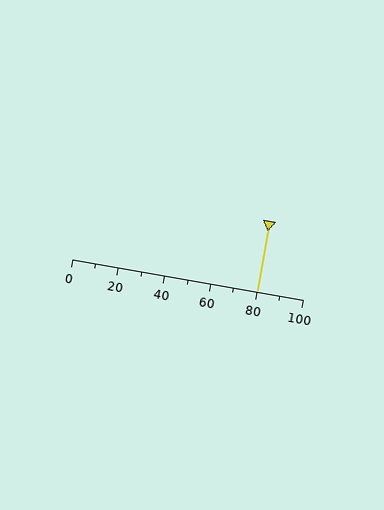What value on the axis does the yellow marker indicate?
The marker indicates approximately 80.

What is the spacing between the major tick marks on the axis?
The major ticks are spaced 20 apart.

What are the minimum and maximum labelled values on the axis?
The axis runs from 0 to 100.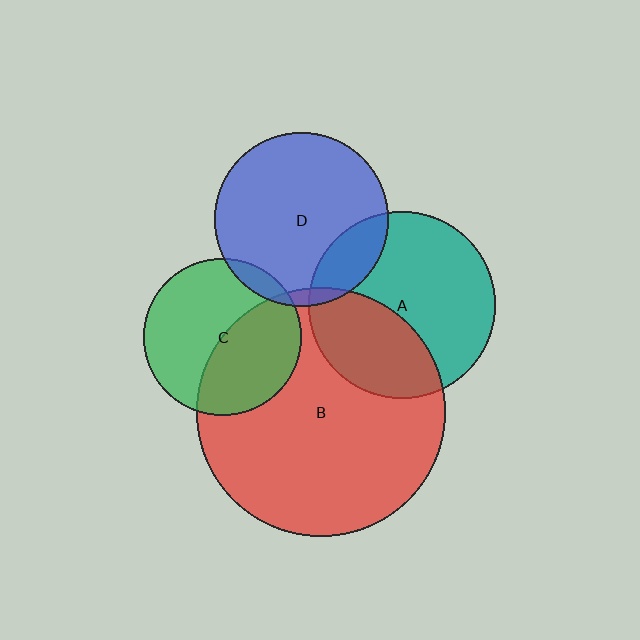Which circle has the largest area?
Circle B (red).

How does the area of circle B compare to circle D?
Approximately 2.0 times.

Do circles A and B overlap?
Yes.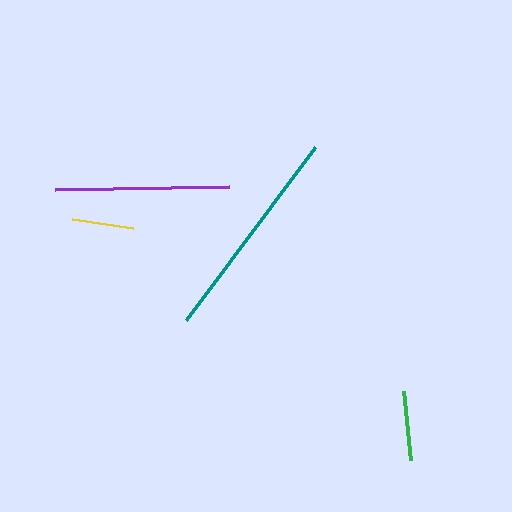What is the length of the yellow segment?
The yellow segment is approximately 61 pixels long.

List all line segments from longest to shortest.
From longest to shortest: teal, purple, green, yellow.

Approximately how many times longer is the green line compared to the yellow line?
The green line is approximately 1.1 times the length of the yellow line.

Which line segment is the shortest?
The yellow line is the shortest at approximately 61 pixels.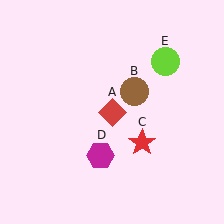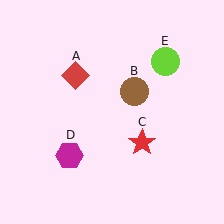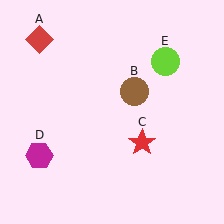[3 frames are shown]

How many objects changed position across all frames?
2 objects changed position: red diamond (object A), magenta hexagon (object D).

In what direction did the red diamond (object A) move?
The red diamond (object A) moved up and to the left.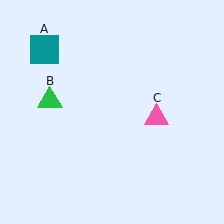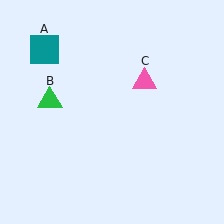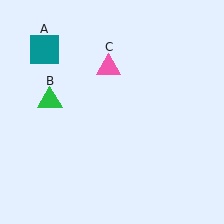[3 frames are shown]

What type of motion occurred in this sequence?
The pink triangle (object C) rotated counterclockwise around the center of the scene.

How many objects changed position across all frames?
1 object changed position: pink triangle (object C).